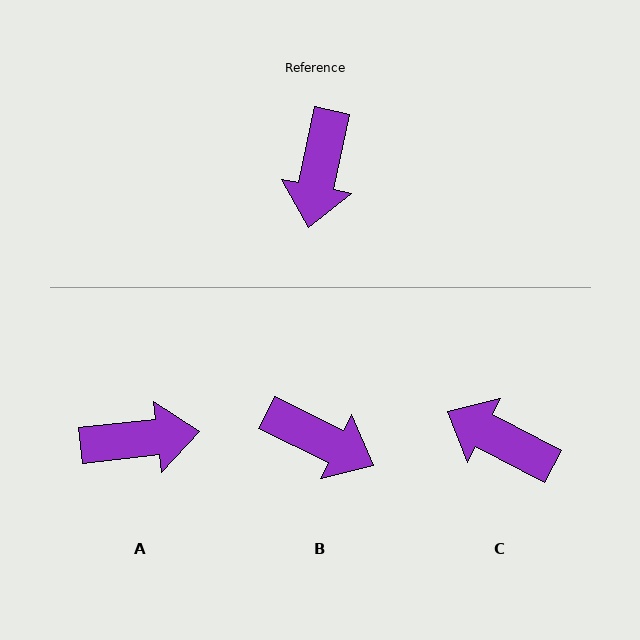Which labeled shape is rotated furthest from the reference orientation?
A, about 108 degrees away.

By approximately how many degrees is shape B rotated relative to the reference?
Approximately 75 degrees counter-clockwise.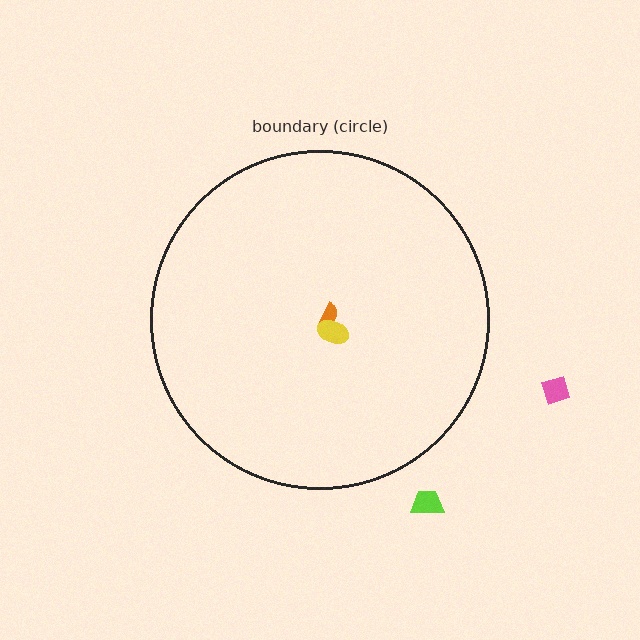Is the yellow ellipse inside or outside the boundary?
Inside.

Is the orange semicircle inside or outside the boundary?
Inside.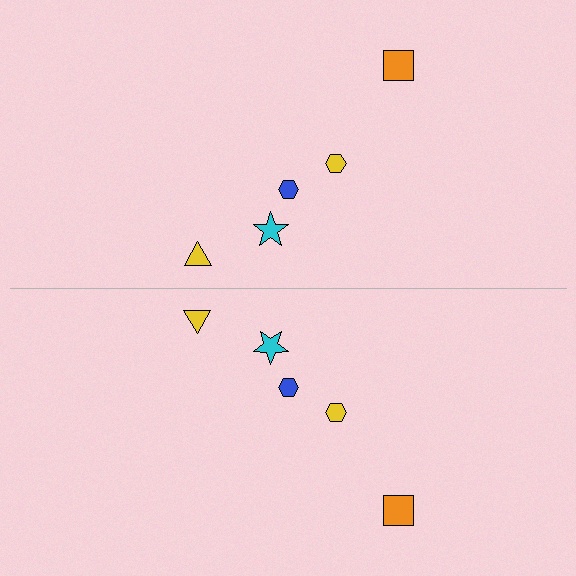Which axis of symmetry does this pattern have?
The pattern has a horizontal axis of symmetry running through the center of the image.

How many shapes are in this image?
There are 10 shapes in this image.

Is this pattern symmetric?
Yes, this pattern has bilateral (reflection) symmetry.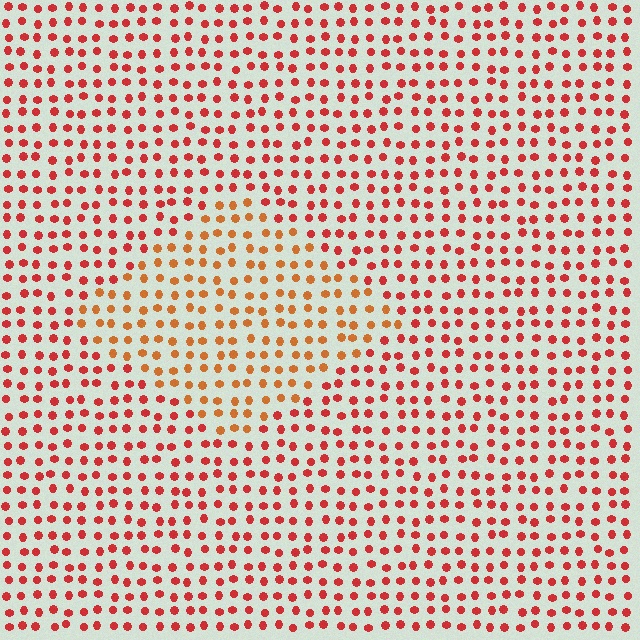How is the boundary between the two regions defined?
The boundary is defined purely by a slight shift in hue (about 27 degrees). Spacing, size, and orientation are identical on both sides.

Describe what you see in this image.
The image is filled with small red elements in a uniform arrangement. A diamond-shaped region is visible where the elements are tinted to a slightly different hue, forming a subtle color boundary.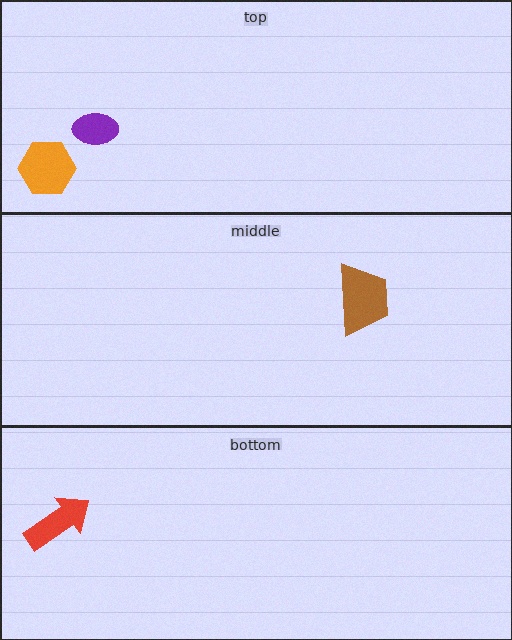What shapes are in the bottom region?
The red arrow.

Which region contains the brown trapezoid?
The middle region.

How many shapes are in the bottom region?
1.